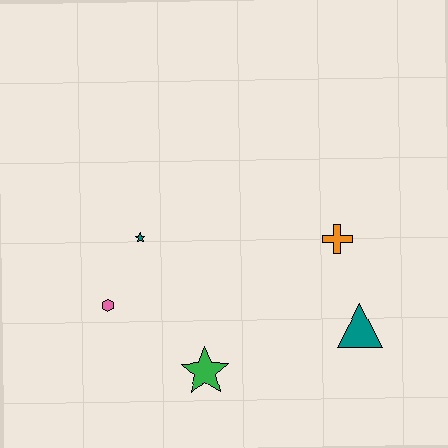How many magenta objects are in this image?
There are no magenta objects.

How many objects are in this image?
There are 5 objects.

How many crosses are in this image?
There is 1 cross.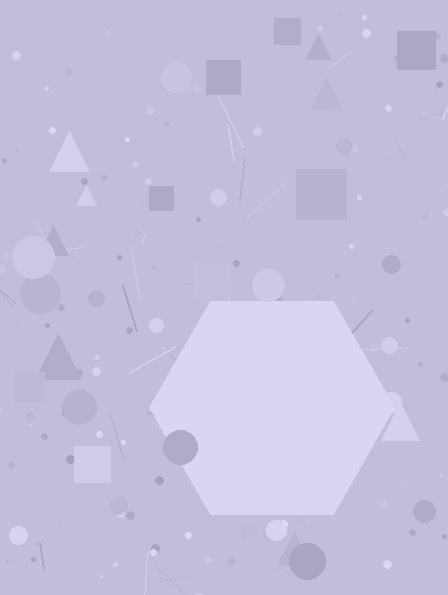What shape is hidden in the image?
A hexagon is hidden in the image.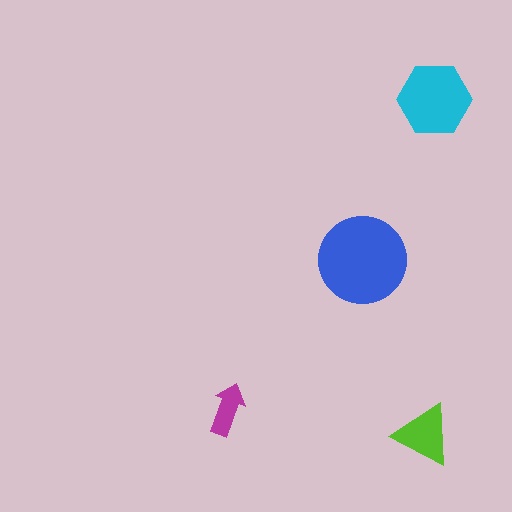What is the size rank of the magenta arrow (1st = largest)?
4th.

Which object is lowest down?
The lime triangle is bottommost.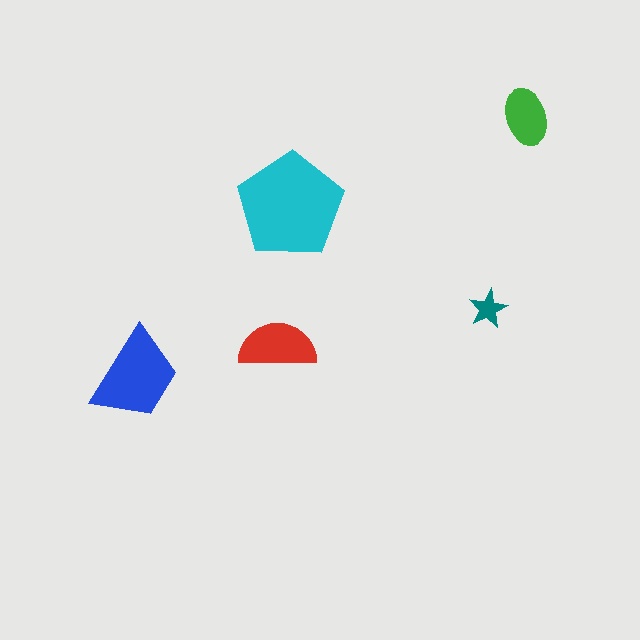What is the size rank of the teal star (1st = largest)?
5th.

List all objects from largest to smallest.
The cyan pentagon, the blue trapezoid, the red semicircle, the green ellipse, the teal star.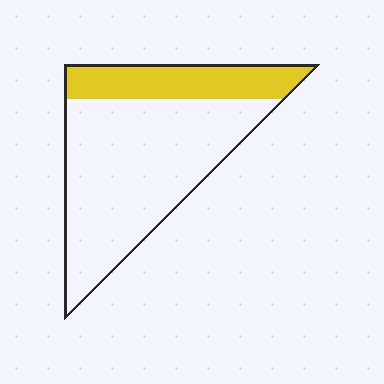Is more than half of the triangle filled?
No.